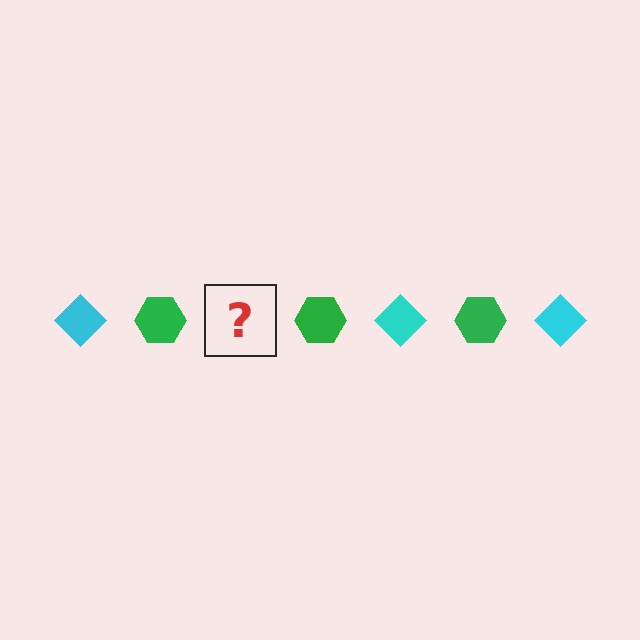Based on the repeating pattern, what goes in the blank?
The blank should be a cyan diamond.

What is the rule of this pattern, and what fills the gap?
The rule is that the pattern alternates between cyan diamond and green hexagon. The gap should be filled with a cyan diamond.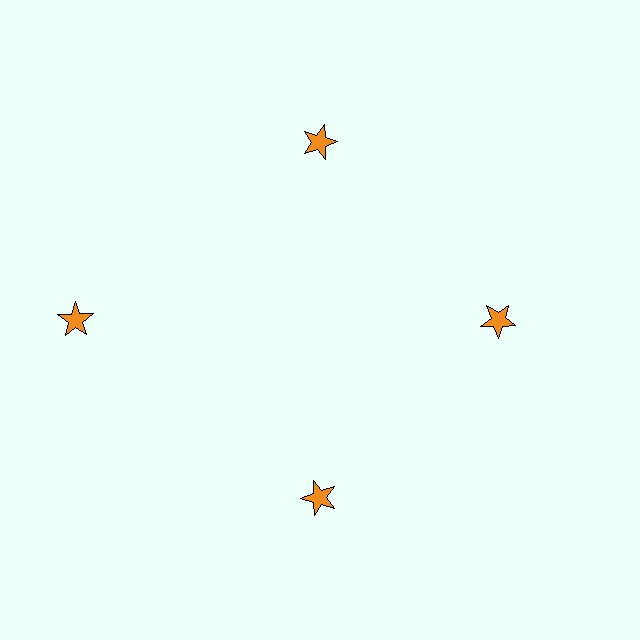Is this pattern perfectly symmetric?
No. The 4 orange stars are arranged in a ring, but one element near the 9 o'clock position is pushed outward from the center, breaking the 4-fold rotational symmetry.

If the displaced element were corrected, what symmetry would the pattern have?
It would have 4-fold rotational symmetry — the pattern would map onto itself every 90 degrees.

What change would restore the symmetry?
The symmetry would be restored by moving it inward, back onto the ring so that all 4 stars sit at equal angles and equal distance from the center.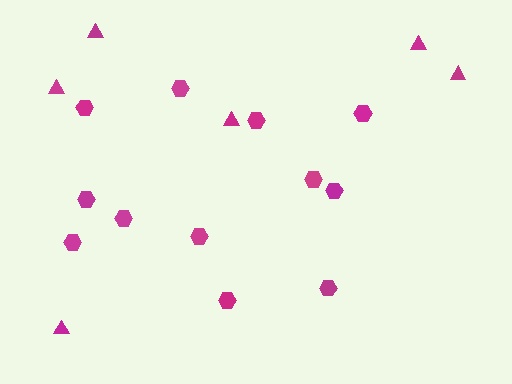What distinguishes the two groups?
There are 2 groups: one group of hexagons (12) and one group of triangles (6).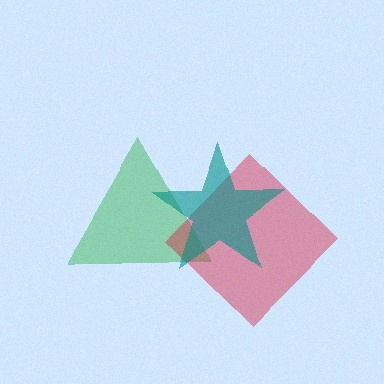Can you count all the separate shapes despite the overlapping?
Yes, there are 3 separate shapes.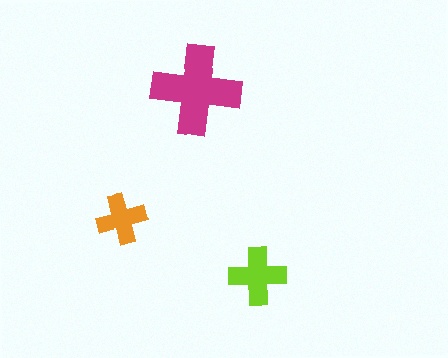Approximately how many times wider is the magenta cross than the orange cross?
About 2 times wider.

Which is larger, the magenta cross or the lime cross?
The magenta one.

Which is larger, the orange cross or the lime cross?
The lime one.